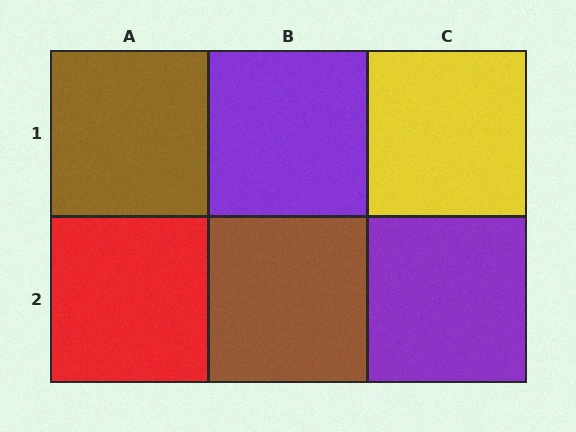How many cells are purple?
2 cells are purple.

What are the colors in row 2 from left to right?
Red, brown, purple.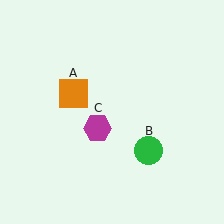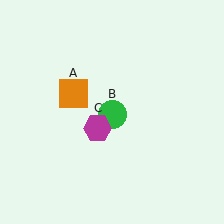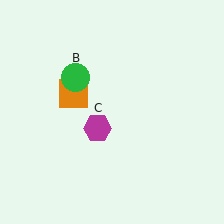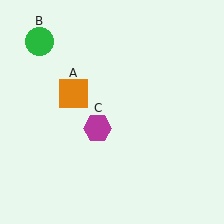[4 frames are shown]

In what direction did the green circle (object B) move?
The green circle (object B) moved up and to the left.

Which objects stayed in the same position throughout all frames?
Orange square (object A) and magenta hexagon (object C) remained stationary.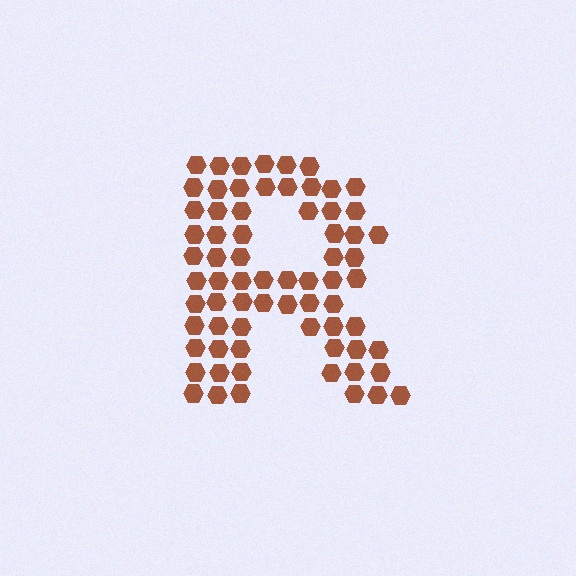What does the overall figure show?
The overall figure shows the letter R.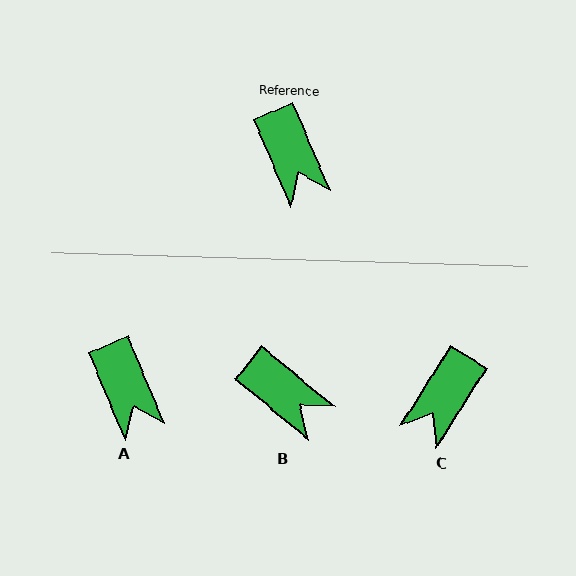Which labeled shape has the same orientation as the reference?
A.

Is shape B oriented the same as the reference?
No, it is off by about 28 degrees.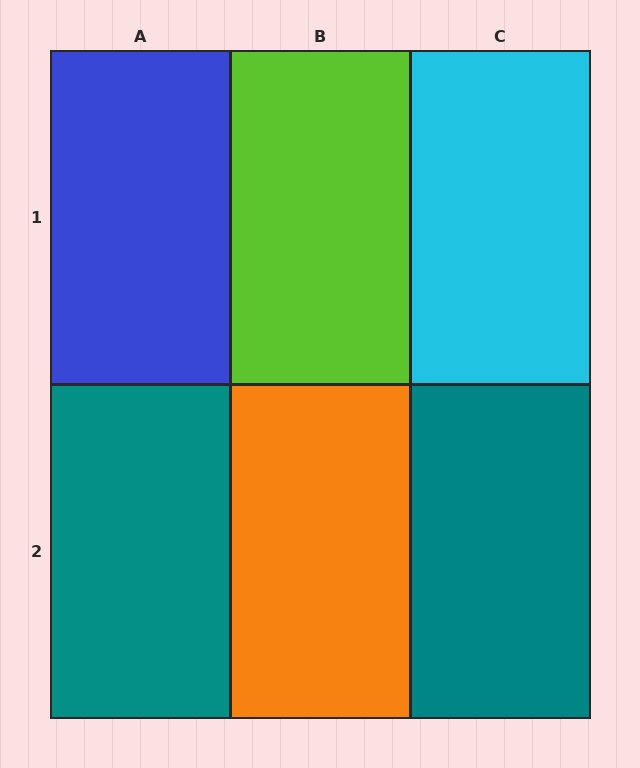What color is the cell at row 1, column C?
Cyan.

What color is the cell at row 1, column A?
Blue.